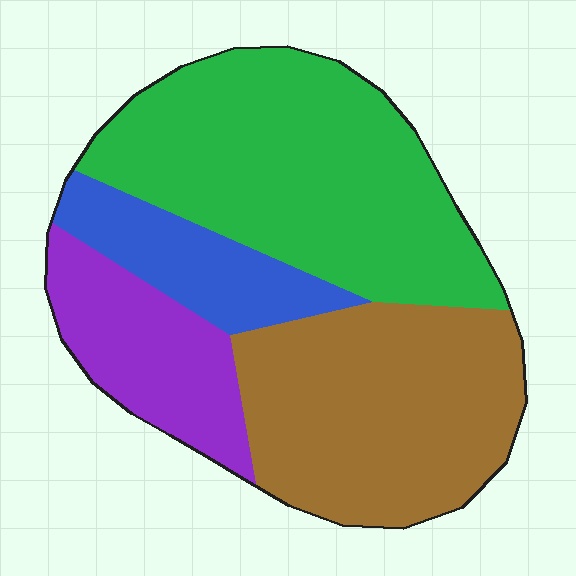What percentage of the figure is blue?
Blue takes up less than a sixth of the figure.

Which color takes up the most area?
Green, at roughly 40%.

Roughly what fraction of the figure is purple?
Purple takes up less than a quarter of the figure.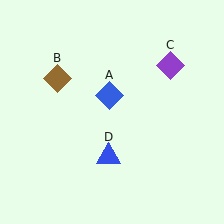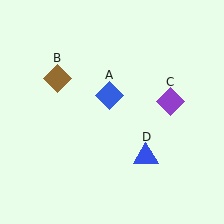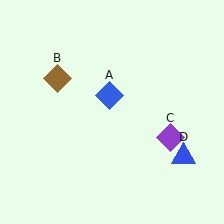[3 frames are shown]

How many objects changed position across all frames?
2 objects changed position: purple diamond (object C), blue triangle (object D).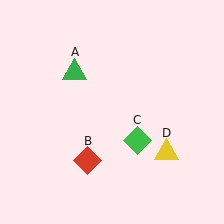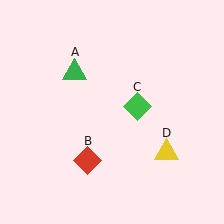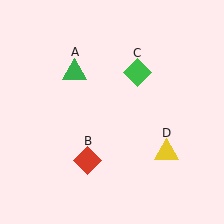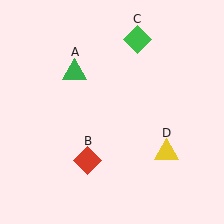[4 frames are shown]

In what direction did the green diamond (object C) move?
The green diamond (object C) moved up.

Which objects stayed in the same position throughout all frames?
Green triangle (object A) and red diamond (object B) and yellow triangle (object D) remained stationary.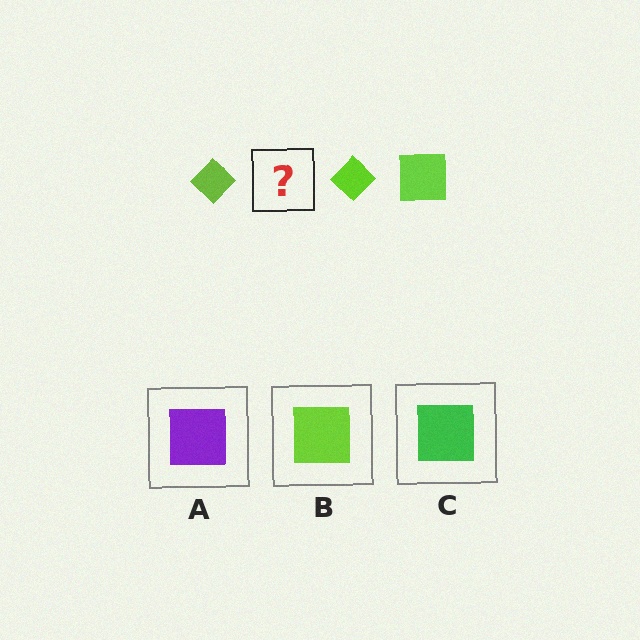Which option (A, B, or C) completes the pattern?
B.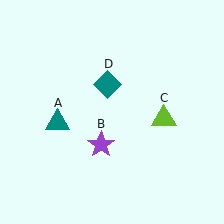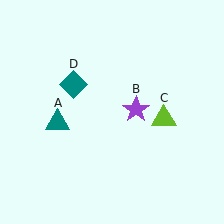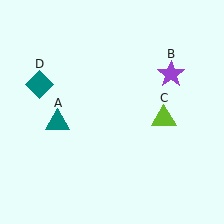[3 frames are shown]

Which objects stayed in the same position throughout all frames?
Teal triangle (object A) and lime triangle (object C) remained stationary.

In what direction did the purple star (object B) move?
The purple star (object B) moved up and to the right.